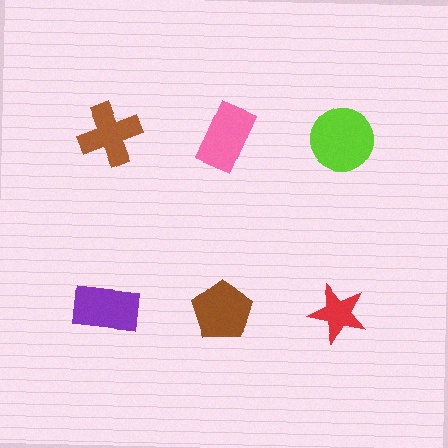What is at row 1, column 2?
A pink rectangle.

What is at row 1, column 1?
A brown cross.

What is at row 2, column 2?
A brown pentagon.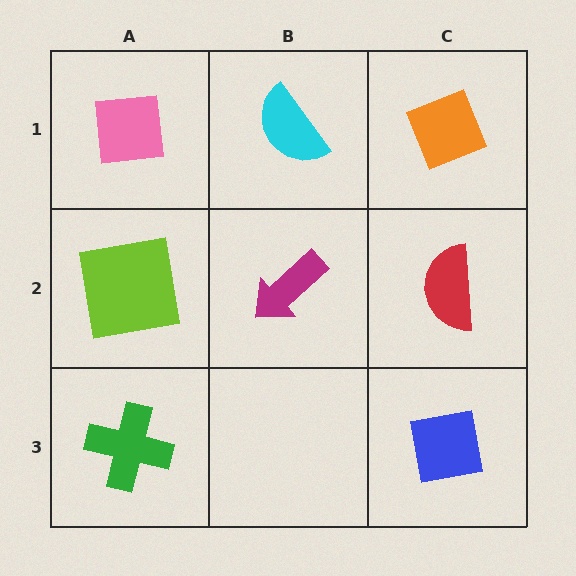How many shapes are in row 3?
2 shapes.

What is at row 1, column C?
An orange diamond.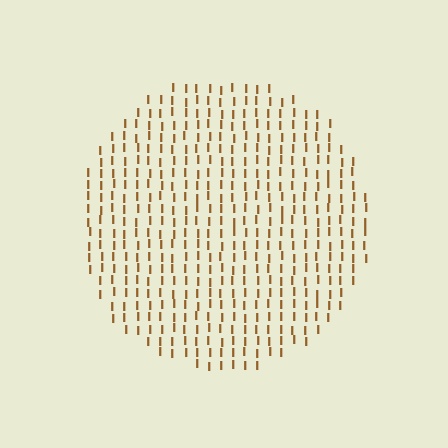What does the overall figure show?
The overall figure shows a circle.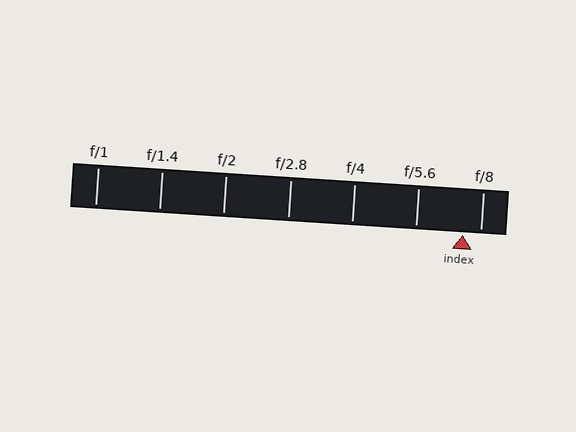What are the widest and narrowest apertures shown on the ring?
The widest aperture shown is f/1 and the narrowest is f/8.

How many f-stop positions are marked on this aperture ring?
There are 7 f-stop positions marked.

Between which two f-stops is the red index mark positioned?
The index mark is between f/5.6 and f/8.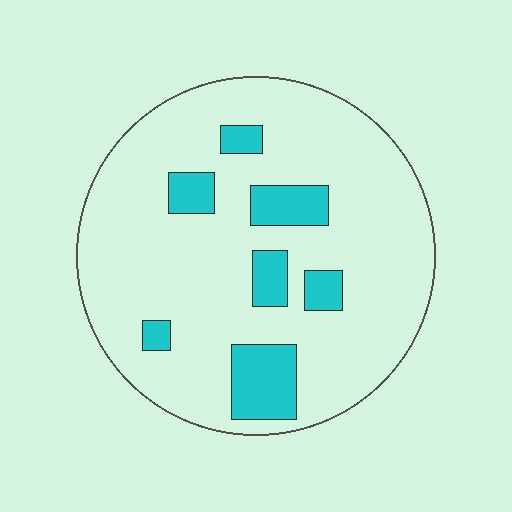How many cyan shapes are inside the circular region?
7.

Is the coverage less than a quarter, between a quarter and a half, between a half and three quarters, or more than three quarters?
Less than a quarter.